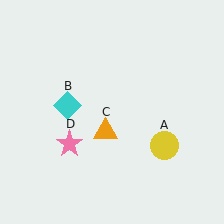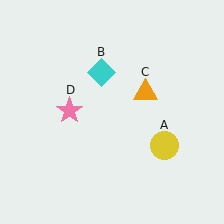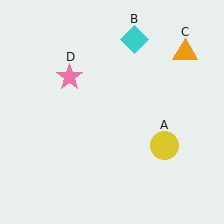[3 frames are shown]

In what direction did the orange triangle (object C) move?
The orange triangle (object C) moved up and to the right.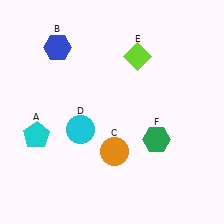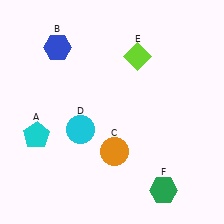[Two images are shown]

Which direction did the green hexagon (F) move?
The green hexagon (F) moved down.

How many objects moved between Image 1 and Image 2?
1 object moved between the two images.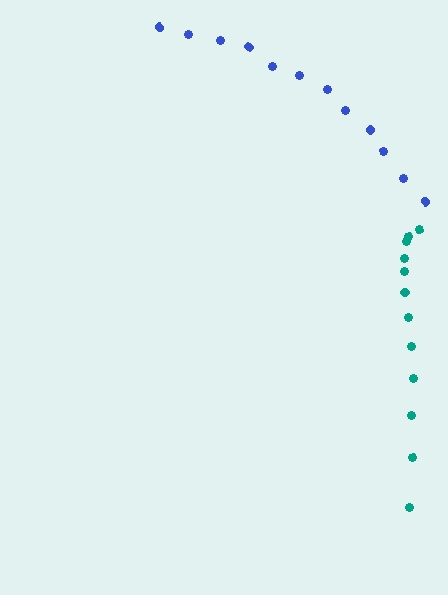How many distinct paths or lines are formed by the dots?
There are 2 distinct paths.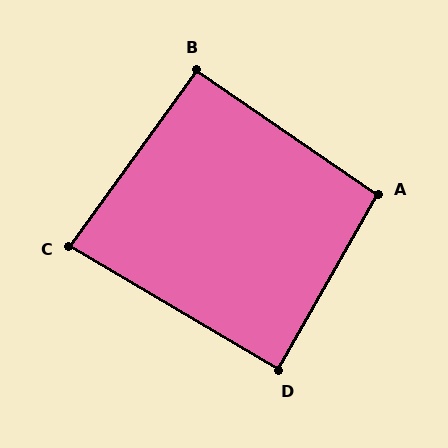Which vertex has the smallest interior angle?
C, at approximately 85 degrees.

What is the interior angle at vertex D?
Approximately 89 degrees (approximately right).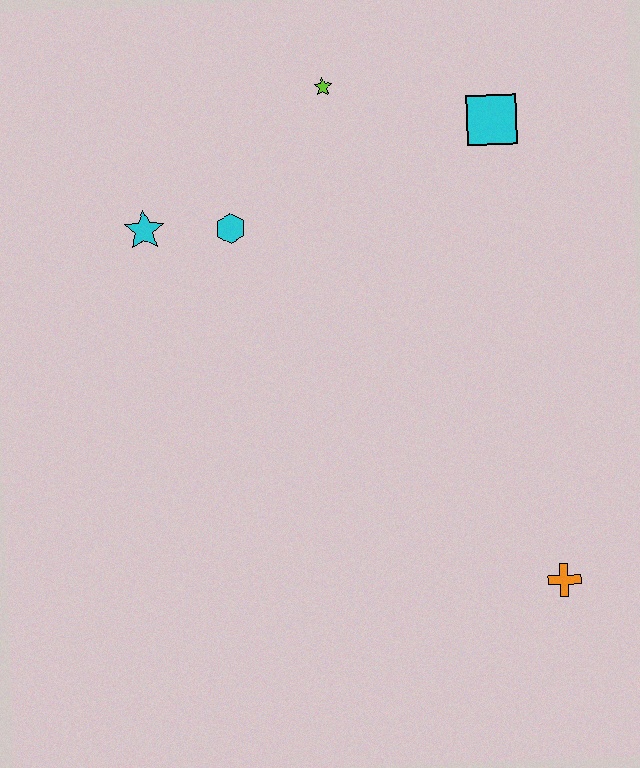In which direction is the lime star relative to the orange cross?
The lime star is above the orange cross.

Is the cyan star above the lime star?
No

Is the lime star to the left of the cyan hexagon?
No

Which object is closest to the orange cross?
The cyan square is closest to the orange cross.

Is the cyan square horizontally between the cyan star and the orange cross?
Yes